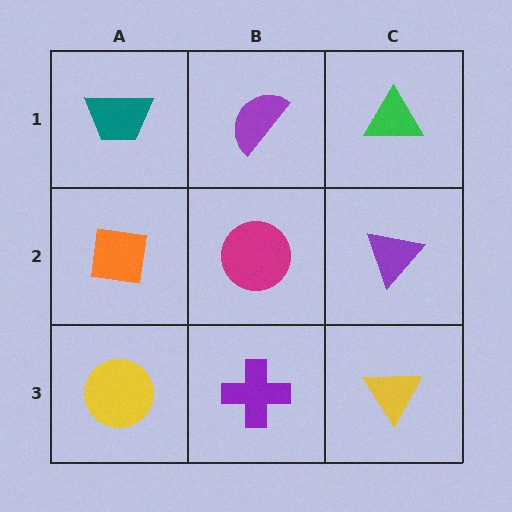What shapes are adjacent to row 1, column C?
A purple triangle (row 2, column C), a purple semicircle (row 1, column B).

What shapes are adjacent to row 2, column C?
A green triangle (row 1, column C), a yellow triangle (row 3, column C), a magenta circle (row 2, column B).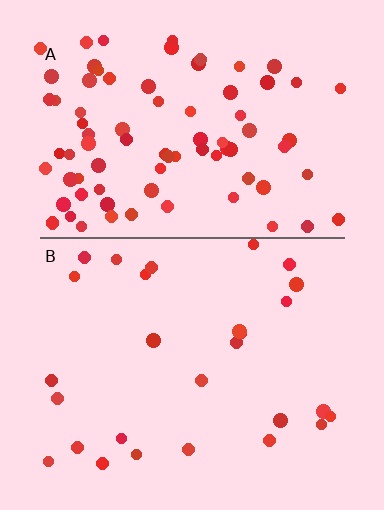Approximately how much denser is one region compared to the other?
Approximately 3.0× — region A over region B.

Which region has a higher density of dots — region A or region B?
A (the top).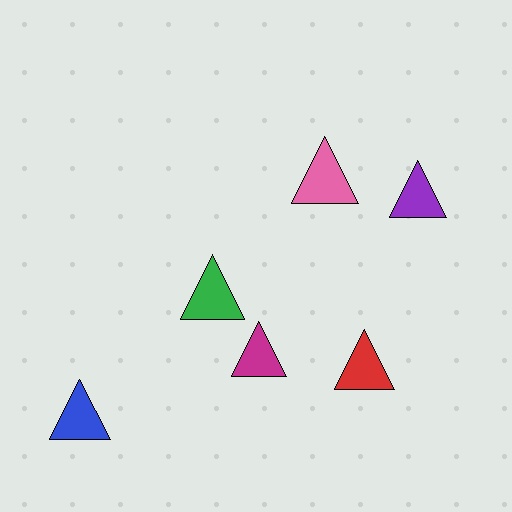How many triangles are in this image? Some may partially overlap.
There are 6 triangles.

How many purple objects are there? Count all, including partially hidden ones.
There is 1 purple object.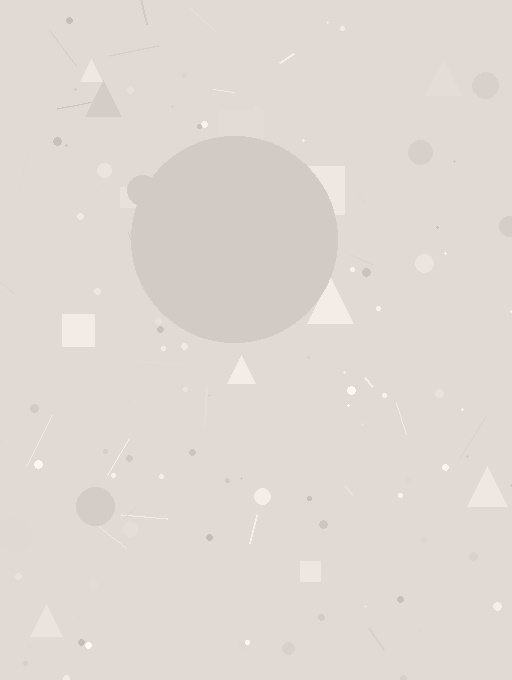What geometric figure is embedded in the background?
A circle is embedded in the background.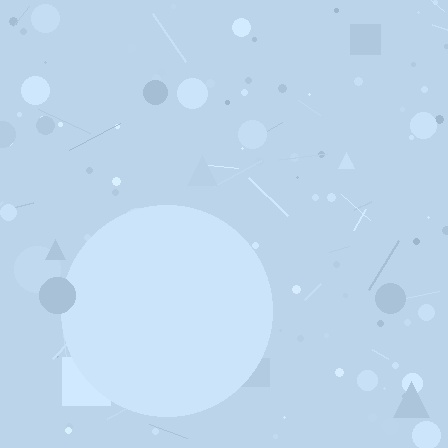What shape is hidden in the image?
A circle is hidden in the image.